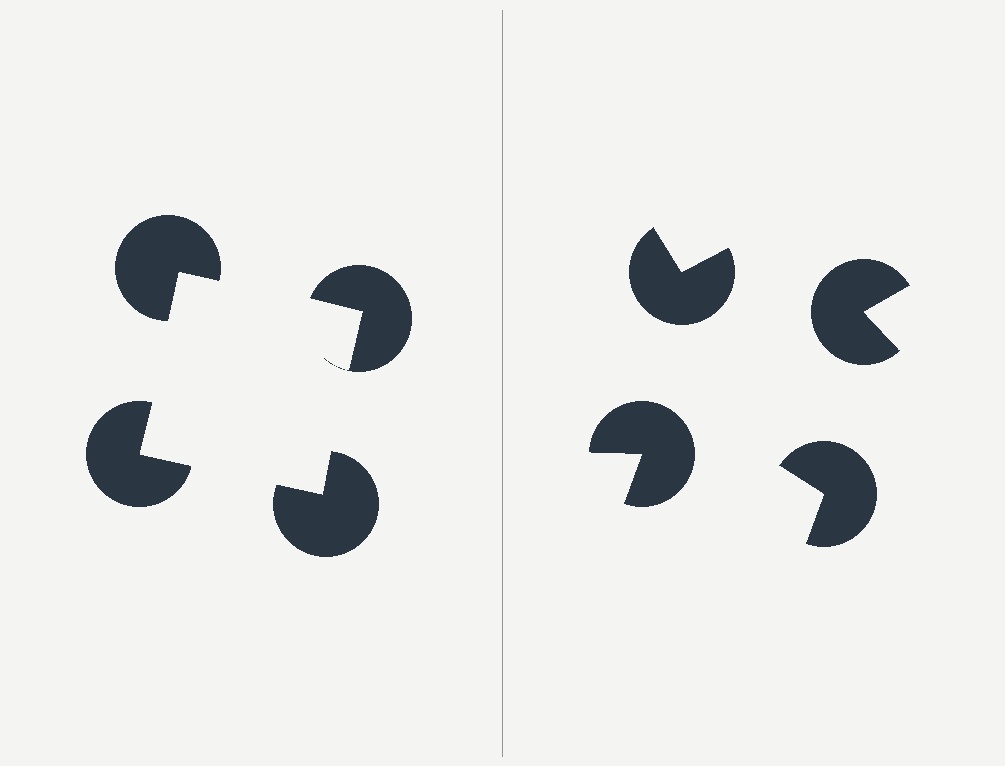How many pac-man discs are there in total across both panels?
8 — 4 on each side.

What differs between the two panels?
The pac-man discs are positioned identically on both sides; only the wedge orientations differ. On the left they align to a square; on the right they are misaligned.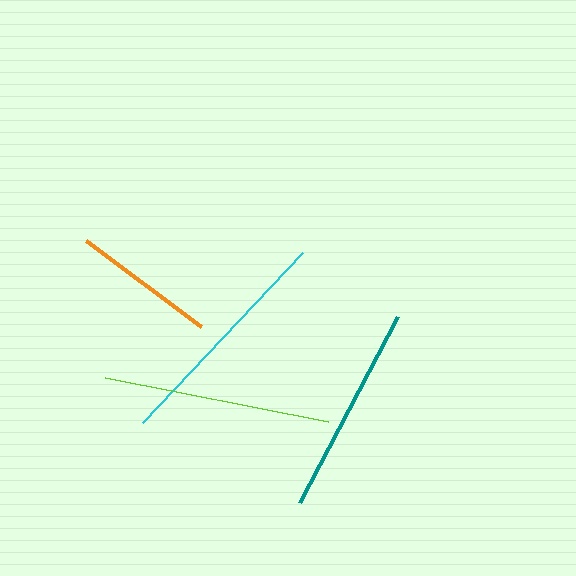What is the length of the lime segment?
The lime segment is approximately 227 pixels long.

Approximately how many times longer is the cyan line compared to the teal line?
The cyan line is approximately 1.1 times the length of the teal line.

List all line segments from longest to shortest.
From longest to shortest: cyan, lime, teal, orange.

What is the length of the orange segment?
The orange segment is approximately 144 pixels long.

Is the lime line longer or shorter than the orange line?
The lime line is longer than the orange line.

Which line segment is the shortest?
The orange line is the shortest at approximately 144 pixels.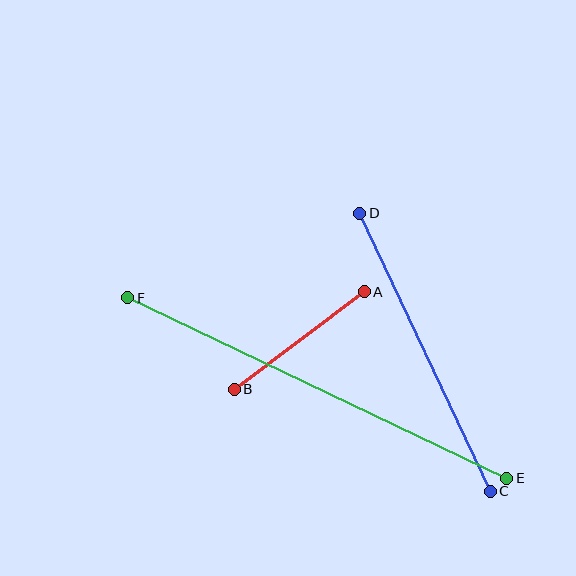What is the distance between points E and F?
The distance is approximately 420 pixels.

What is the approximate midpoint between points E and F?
The midpoint is at approximately (317, 388) pixels.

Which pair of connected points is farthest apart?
Points E and F are farthest apart.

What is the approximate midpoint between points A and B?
The midpoint is at approximately (299, 341) pixels.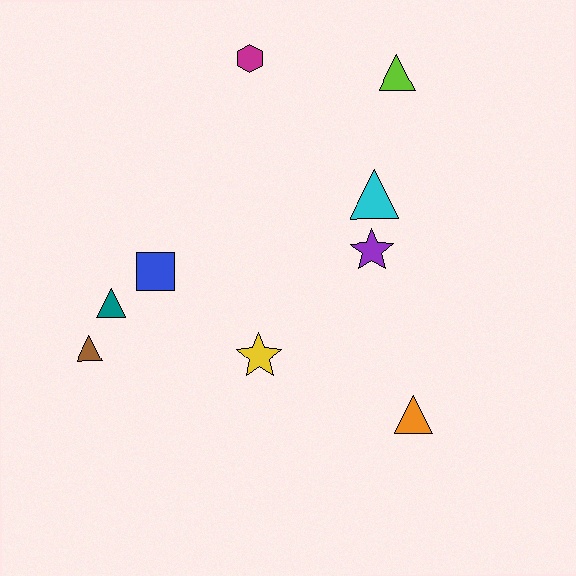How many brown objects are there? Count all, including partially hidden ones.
There is 1 brown object.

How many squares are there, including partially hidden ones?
There is 1 square.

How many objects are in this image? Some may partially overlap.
There are 9 objects.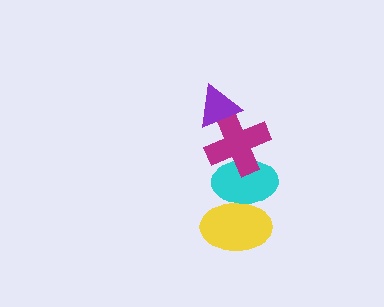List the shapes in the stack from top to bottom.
From top to bottom: the purple triangle, the magenta cross, the cyan ellipse, the yellow ellipse.